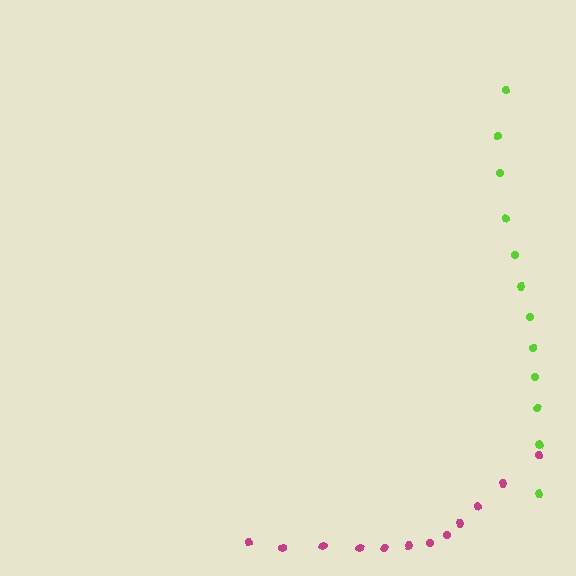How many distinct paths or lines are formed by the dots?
There are 2 distinct paths.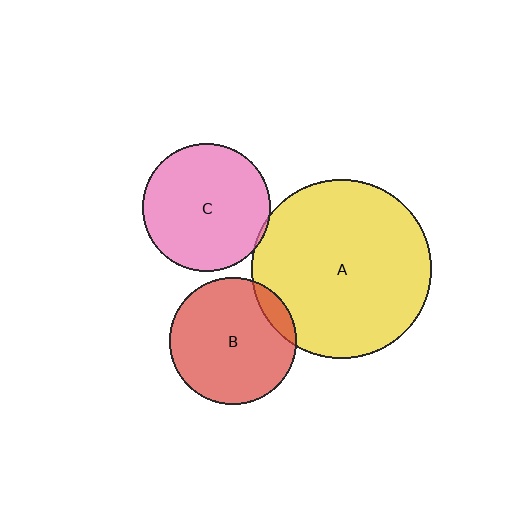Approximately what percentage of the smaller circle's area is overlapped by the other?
Approximately 10%.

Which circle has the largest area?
Circle A (yellow).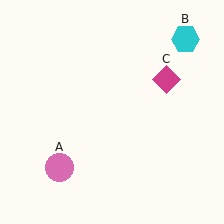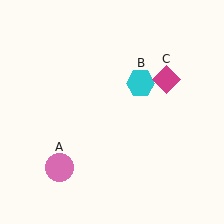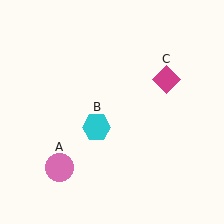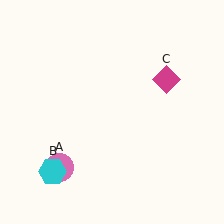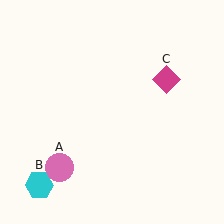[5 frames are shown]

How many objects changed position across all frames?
1 object changed position: cyan hexagon (object B).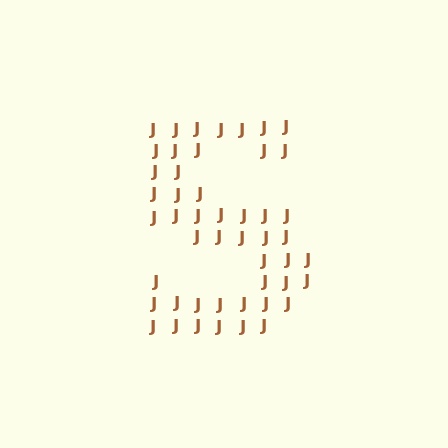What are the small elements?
The small elements are letter J's.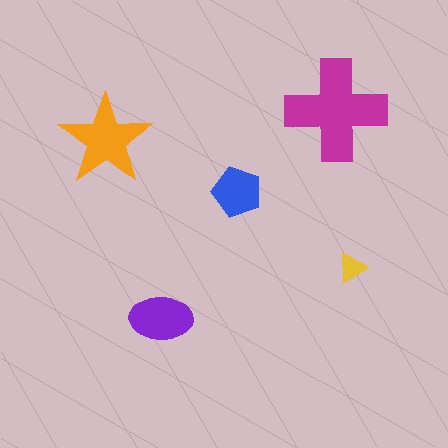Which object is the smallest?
The yellow triangle.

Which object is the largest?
The magenta cross.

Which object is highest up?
The magenta cross is topmost.